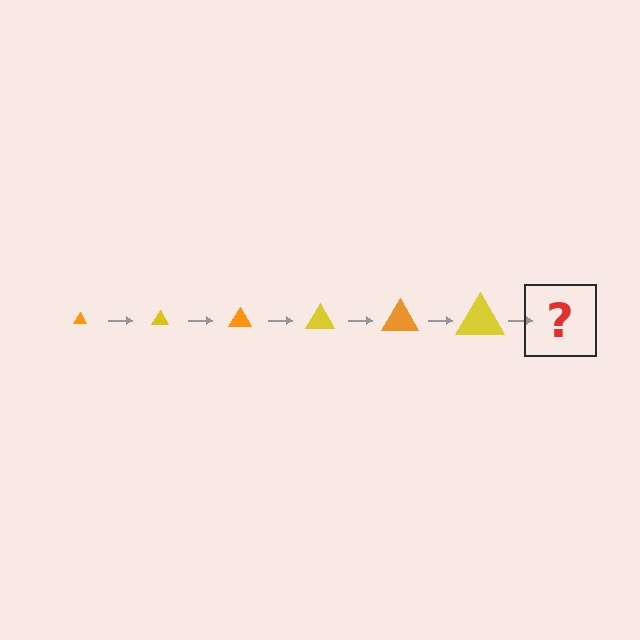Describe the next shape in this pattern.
It should be an orange triangle, larger than the previous one.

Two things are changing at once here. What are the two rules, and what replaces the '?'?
The two rules are that the triangle grows larger each step and the color cycles through orange and yellow. The '?' should be an orange triangle, larger than the previous one.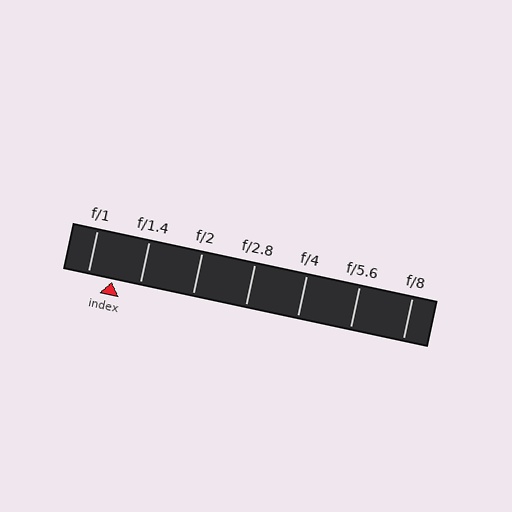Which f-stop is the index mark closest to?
The index mark is closest to f/1.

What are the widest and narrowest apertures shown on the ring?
The widest aperture shown is f/1 and the narrowest is f/8.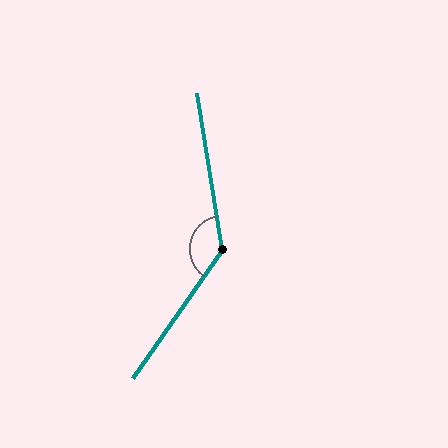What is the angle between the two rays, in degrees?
Approximately 136 degrees.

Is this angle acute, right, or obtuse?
It is obtuse.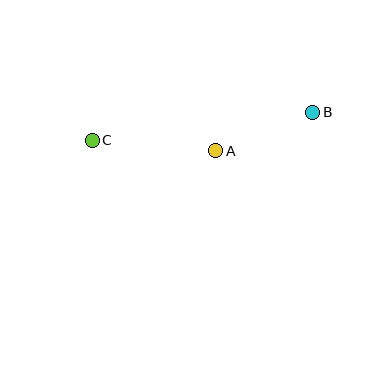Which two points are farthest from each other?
Points B and C are farthest from each other.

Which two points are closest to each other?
Points A and B are closest to each other.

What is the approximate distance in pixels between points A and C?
The distance between A and C is approximately 124 pixels.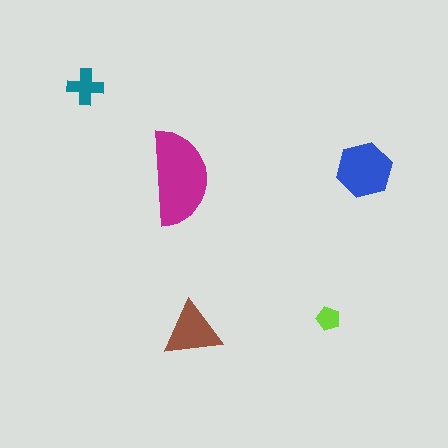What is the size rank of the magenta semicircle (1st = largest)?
1st.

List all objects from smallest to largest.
The lime pentagon, the teal cross, the brown triangle, the blue hexagon, the magenta semicircle.